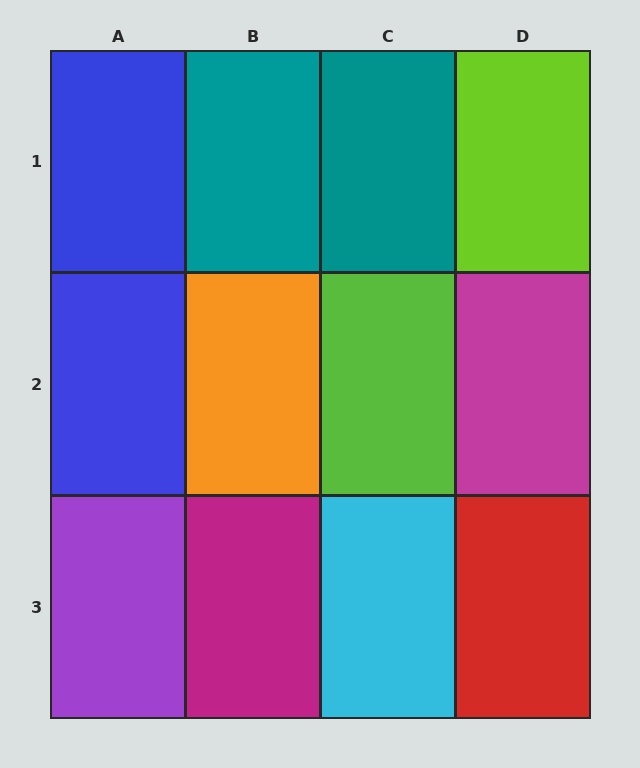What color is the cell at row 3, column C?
Cyan.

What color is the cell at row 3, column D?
Red.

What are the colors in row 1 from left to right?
Blue, teal, teal, lime.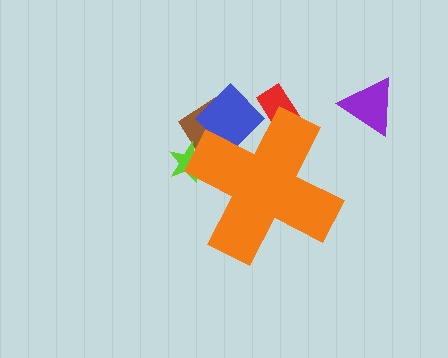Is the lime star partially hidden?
Yes, the lime star is partially hidden behind the orange cross.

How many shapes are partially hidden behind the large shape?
4 shapes are partially hidden.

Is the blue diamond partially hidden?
Yes, the blue diamond is partially hidden behind the orange cross.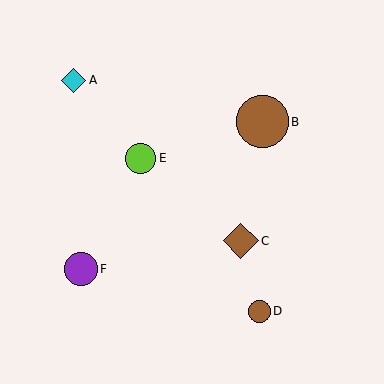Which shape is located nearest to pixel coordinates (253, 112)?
The brown circle (labeled B) at (263, 122) is nearest to that location.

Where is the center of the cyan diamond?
The center of the cyan diamond is at (74, 80).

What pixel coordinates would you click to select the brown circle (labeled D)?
Click at (259, 311) to select the brown circle D.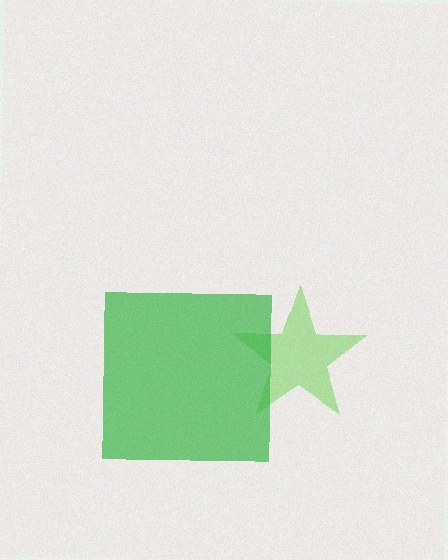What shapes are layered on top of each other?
The layered shapes are: a lime star, a green square.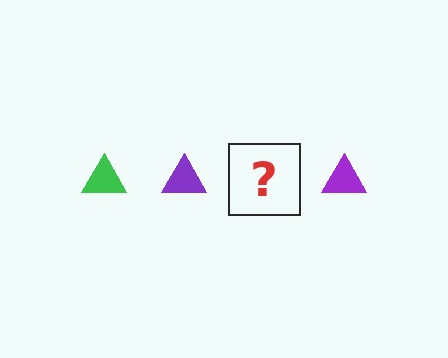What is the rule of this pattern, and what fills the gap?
The rule is that the pattern cycles through green, purple triangles. The gap should be filled with a green triangle.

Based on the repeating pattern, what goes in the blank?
The blank should be a green triangle.